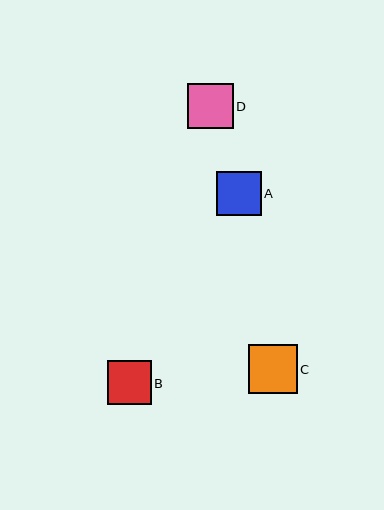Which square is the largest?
Square C is the largest with a size of approximately 48 pixels.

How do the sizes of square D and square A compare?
Square D and square A are approximately the same size.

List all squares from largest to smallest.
From largest to smallest: C, D, A, B.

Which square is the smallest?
Square B is the smallest with a size of approximately 44 pixels.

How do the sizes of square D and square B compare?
Square D and square B are approximately the same size.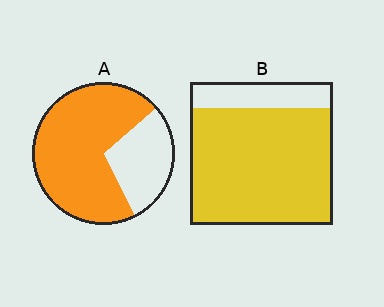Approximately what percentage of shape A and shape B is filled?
A is approximately 70% and B is approximately 80%.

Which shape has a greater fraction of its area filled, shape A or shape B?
Shape B.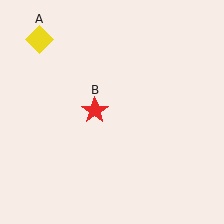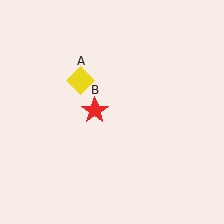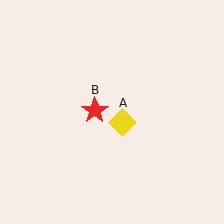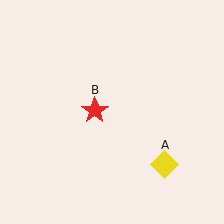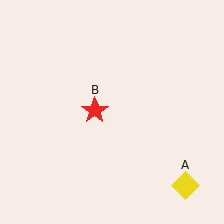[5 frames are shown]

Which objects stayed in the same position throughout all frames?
Red star (object B) remained stationary.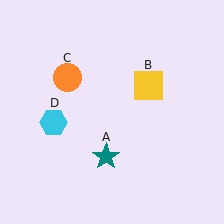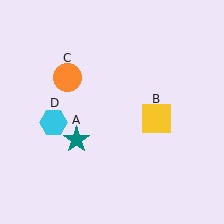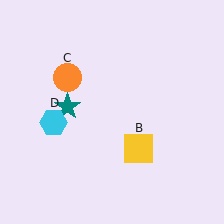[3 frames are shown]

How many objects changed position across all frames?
2 objects changed position: teal star (object A), yellow square (object B).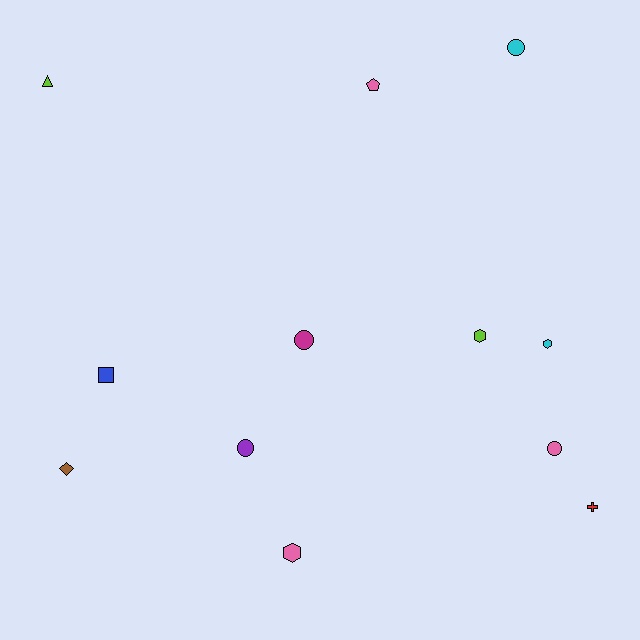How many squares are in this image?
There is 1 square.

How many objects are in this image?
There are 12 objects.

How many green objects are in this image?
There are no green objects.